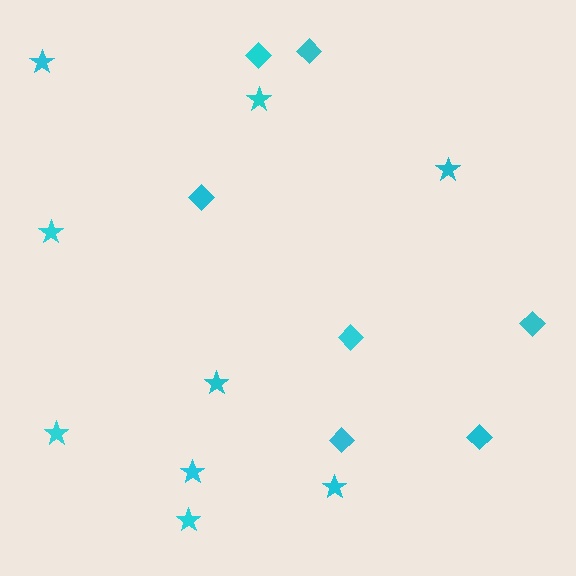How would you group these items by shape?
There are 2 groups: one group of diamonds (7) and one group of stars (9).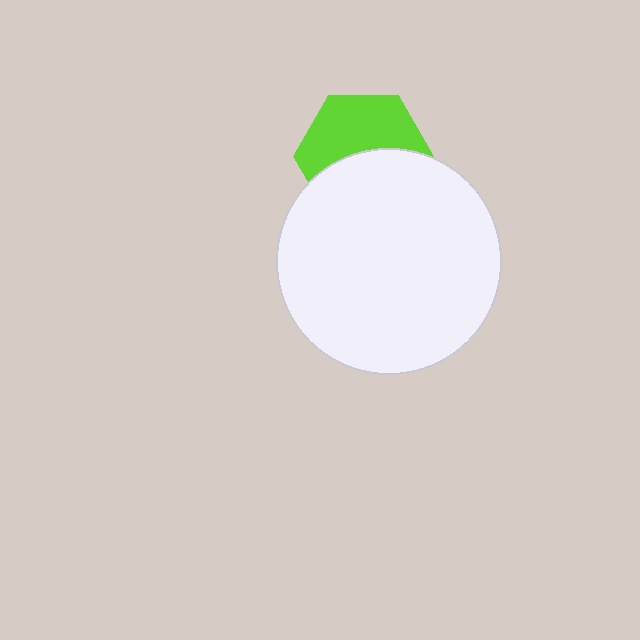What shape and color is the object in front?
The object in front is a white circle.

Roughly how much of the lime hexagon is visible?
About half of it is visible (roughly 51%).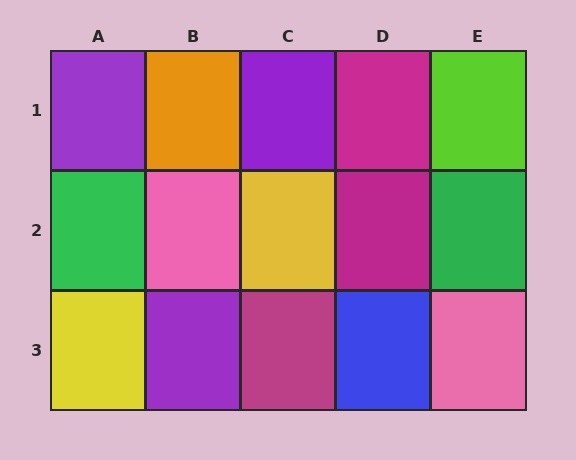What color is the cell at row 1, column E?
Lime.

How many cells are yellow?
2 cells are yellow.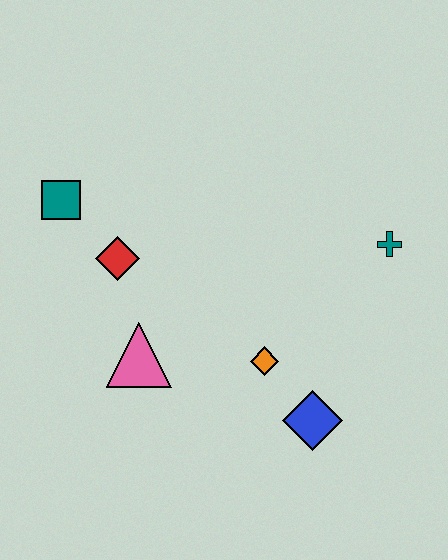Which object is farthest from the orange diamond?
The teal square is farthest from the orange diamond.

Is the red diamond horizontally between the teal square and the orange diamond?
Yes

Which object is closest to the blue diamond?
The orange diamond is closest to the blue diamond.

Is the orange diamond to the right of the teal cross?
No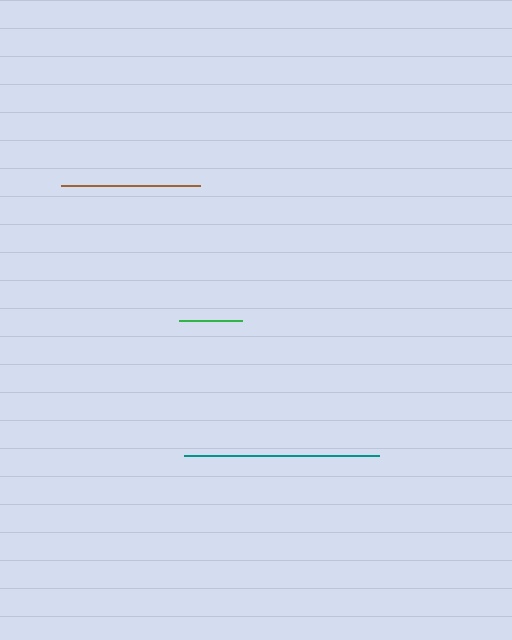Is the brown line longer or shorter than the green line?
The brown line is longer than the green line.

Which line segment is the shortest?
The green line is the shortest at approximately 63 pixels.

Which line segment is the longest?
The teal line is the longest at approximately 195 pixels.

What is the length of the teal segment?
The teal segment is approximately 195 pixels long.